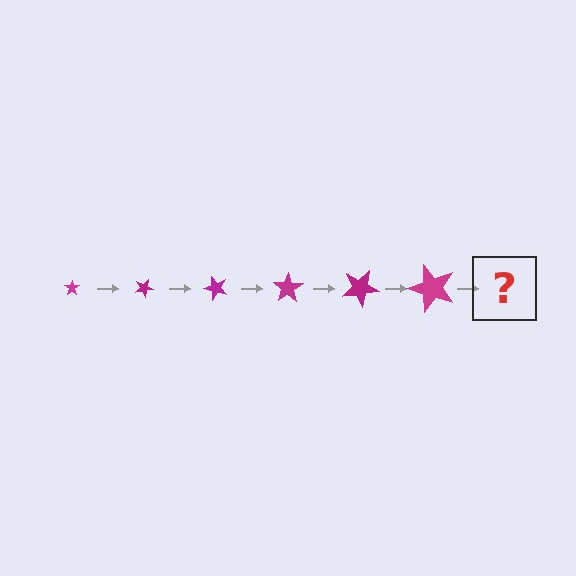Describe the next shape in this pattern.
It should be a star, larger than the previous one and rotated 150 degrees from the start.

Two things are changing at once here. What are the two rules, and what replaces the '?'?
The two rules are that the star grows larger each step and it rotates 25 degrees each step. The '?' should be a star, larger than the previous one and rotated 150 degrees from the start.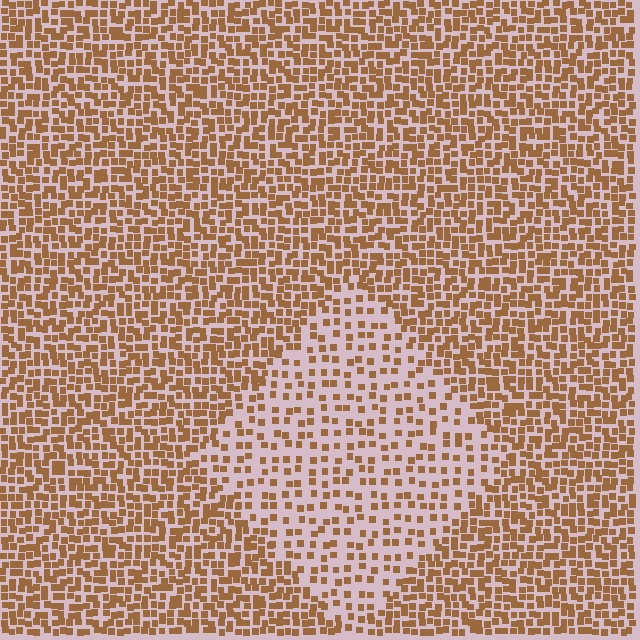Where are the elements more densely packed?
The elements are more densely packed outside the diamond boundary.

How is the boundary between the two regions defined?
The boundary is defined by a change in element density (approximately 2.1x ratio). All elements are the same color, size, and shape.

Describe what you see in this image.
The image contains small brown elements arranged at two different densities. A diamond-shaped region is visible where the elements are less densely packed than the surrounding area.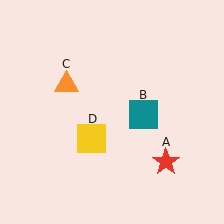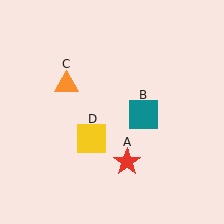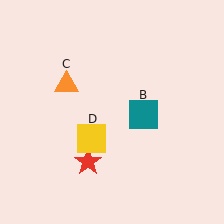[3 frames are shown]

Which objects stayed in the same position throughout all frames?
Teal square (object B) and orange triangle (object C) and yellow square (object D) remained stationary.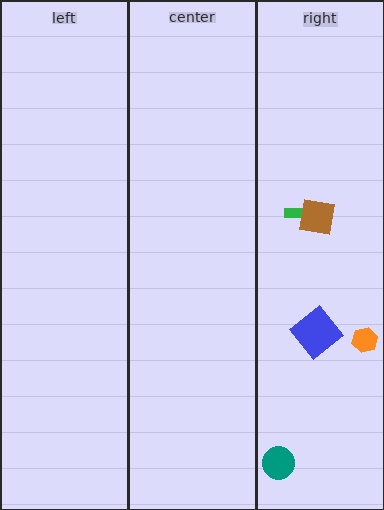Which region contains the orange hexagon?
The right region.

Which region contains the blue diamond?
The right region.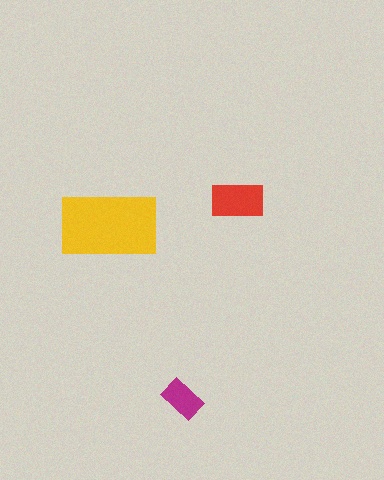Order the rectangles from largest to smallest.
the yellow one, the red one, the magenta one.